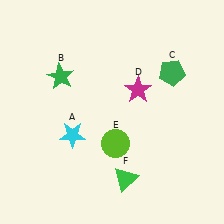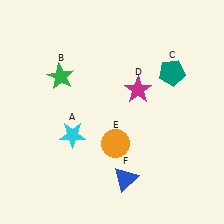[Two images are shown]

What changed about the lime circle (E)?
In Image 1, E is lime. In Image 2, it changed to orange.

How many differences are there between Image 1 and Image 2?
There are 3 differences between the two images.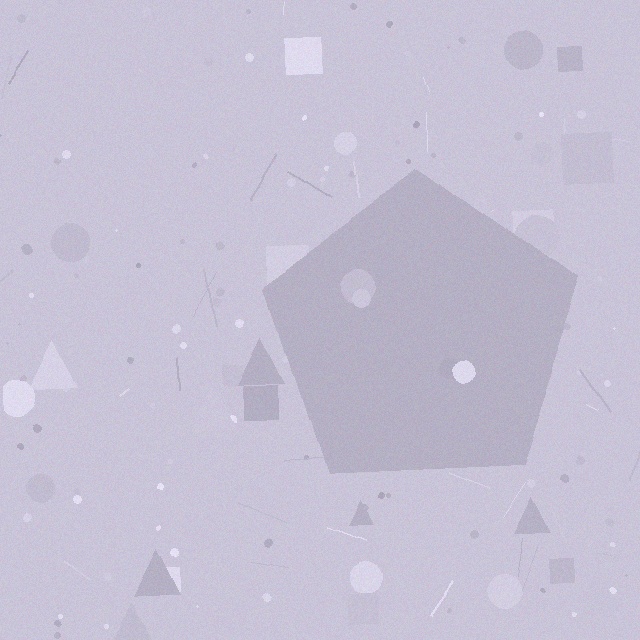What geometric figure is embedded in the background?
A pentagon is embedded in the background.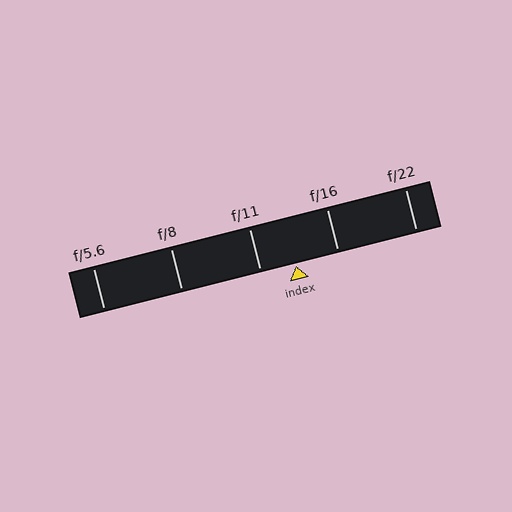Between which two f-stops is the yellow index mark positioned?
The index mark is between f/11 and f/16.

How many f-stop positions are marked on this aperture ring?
There are 5 f-stop positions marked.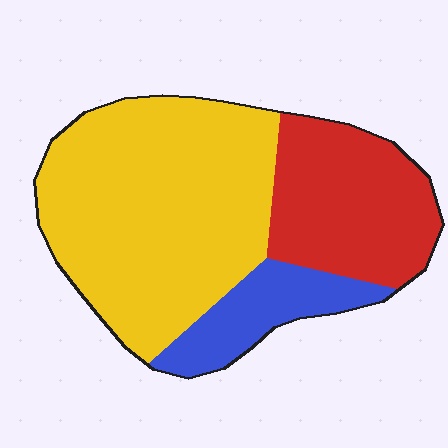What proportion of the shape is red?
Red takes up between a sixth and a third of the shape.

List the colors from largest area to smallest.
From largest to smallest: yellow, red, blue.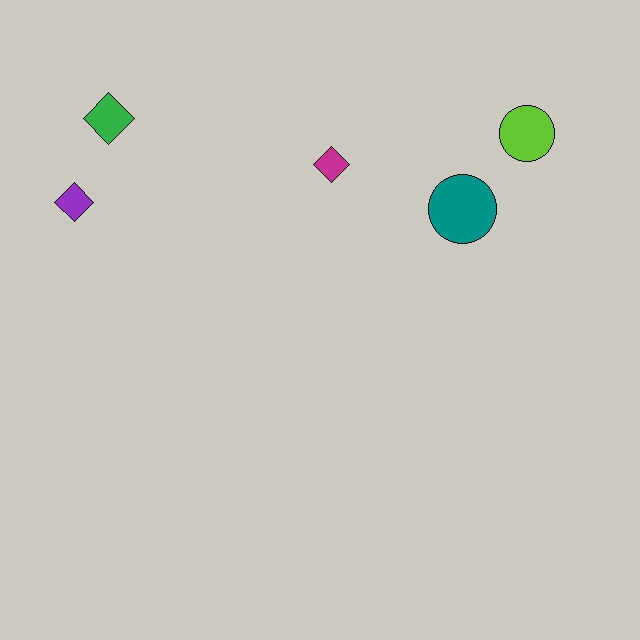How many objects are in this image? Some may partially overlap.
There are 5 objects.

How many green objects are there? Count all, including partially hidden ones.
There is 1 green object.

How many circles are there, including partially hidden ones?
There are 2 circles.